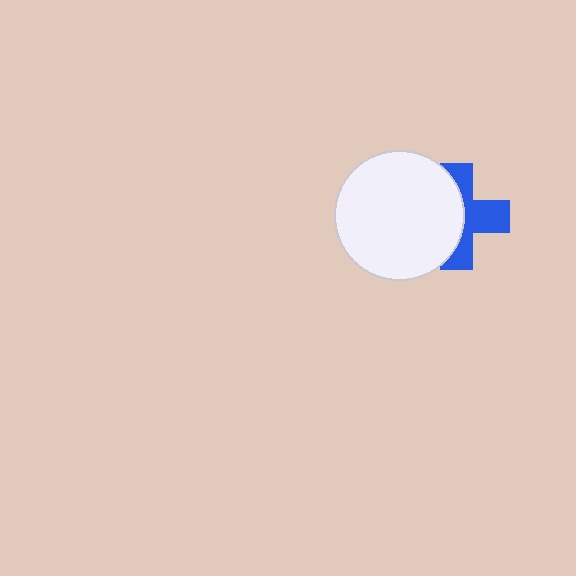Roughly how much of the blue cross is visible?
About half of it is visible (roughly 49%).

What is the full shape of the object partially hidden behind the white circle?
The partially hidden object is a blue cross.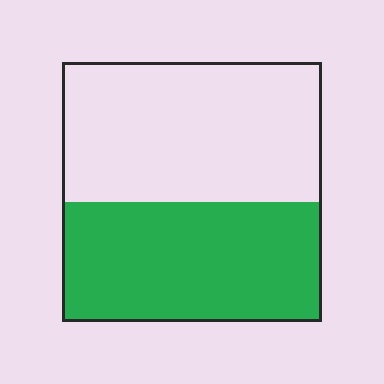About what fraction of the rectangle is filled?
About one half (1/2).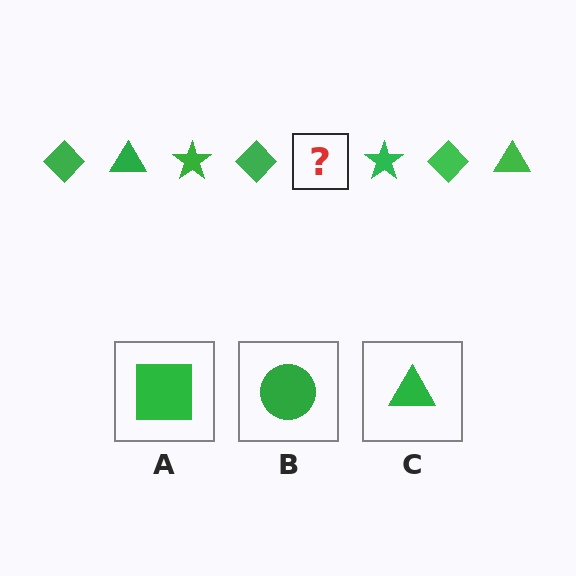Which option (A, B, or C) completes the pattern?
C.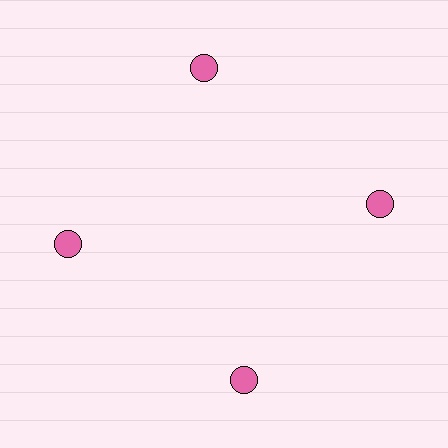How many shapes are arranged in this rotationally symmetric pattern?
There are 4 shapes, arranged in 4 groups of 1.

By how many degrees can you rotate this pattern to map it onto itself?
The pattern maps onto itself every 90 degrees of rotation.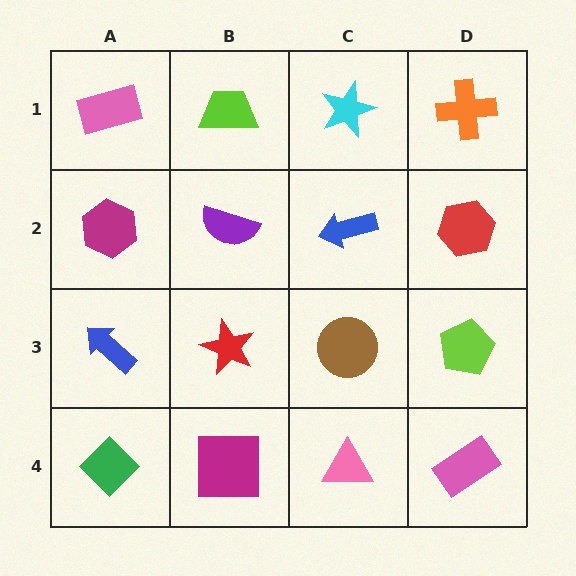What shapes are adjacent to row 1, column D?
A red hexagon (row 2, column D), a cyan star (row 1, column C).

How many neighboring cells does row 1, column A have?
2.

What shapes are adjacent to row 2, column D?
An orange cross (row 1, column D), a lime pentagon (row 3, column D), a blue arrow (row 2, column C).